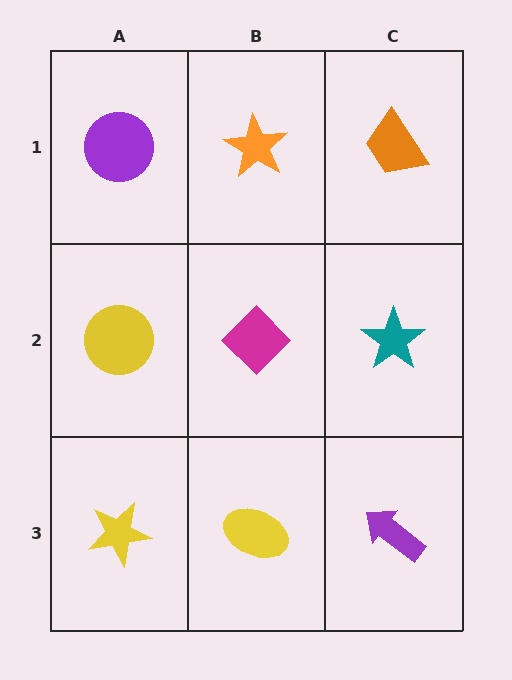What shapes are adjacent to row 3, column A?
A yellow circle (row 2, column A), a yellow ellipse (row 3, column B).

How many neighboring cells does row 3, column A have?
2.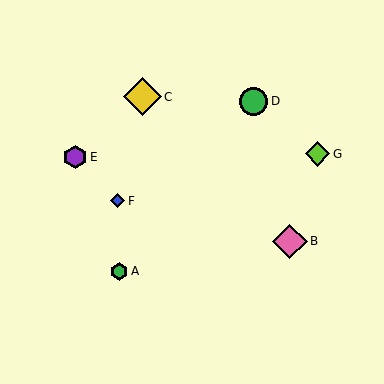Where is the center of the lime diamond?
The center of the lime diamond is at (318, 154).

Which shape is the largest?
The yellow diamond (labeled C) is the largest.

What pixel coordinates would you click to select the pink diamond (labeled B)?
Click at (290, 241) to select the pink diamond B.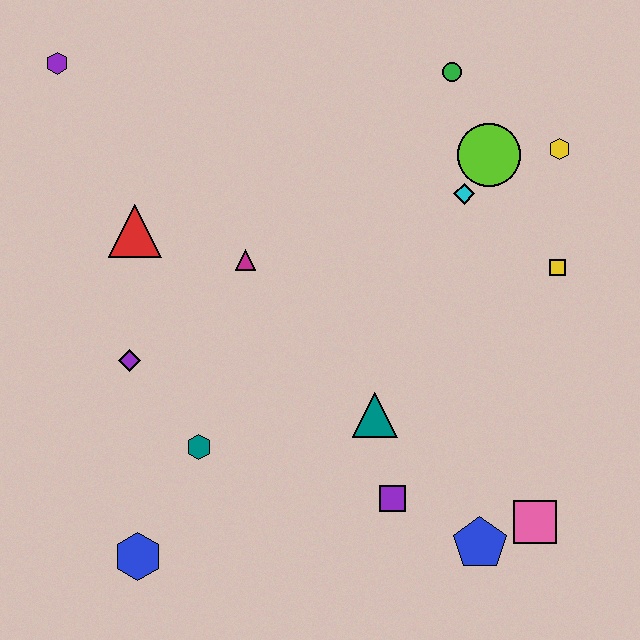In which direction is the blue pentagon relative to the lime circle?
The blue pentagon is below the lime circle.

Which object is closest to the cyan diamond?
The lime circle is closest to the cyan diamond.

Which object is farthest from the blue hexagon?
The yellow hexagon is farthest from the blue hexagon.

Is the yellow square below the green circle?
Yes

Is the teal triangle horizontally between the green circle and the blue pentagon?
No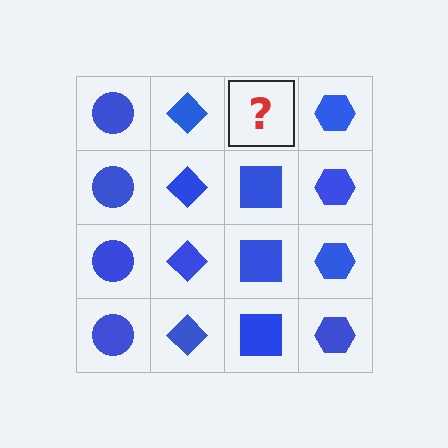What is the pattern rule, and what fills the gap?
The rule is that each column has a consistent shape. The gap should be filled with a blue square.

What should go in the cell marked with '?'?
The missing cell should contain a blue square.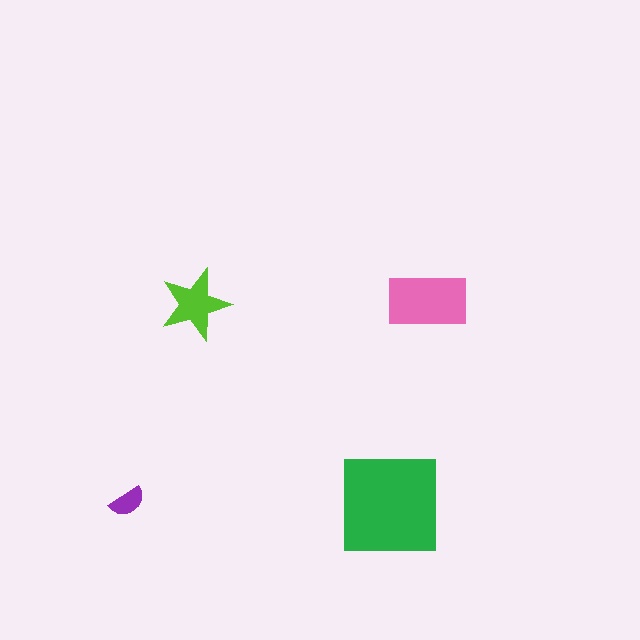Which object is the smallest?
The purple semicircle.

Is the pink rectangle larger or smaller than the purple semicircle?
Larger.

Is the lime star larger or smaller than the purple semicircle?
Larger.